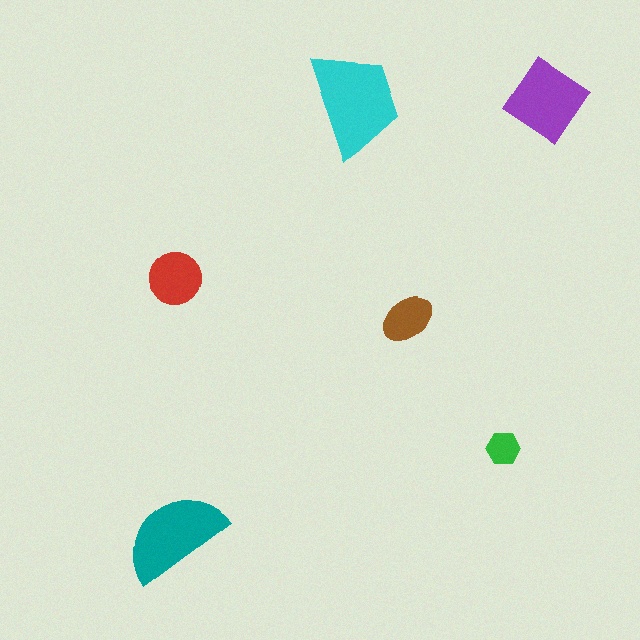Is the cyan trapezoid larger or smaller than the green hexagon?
Larger.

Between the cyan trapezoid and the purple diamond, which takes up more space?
The cyan trapezoid.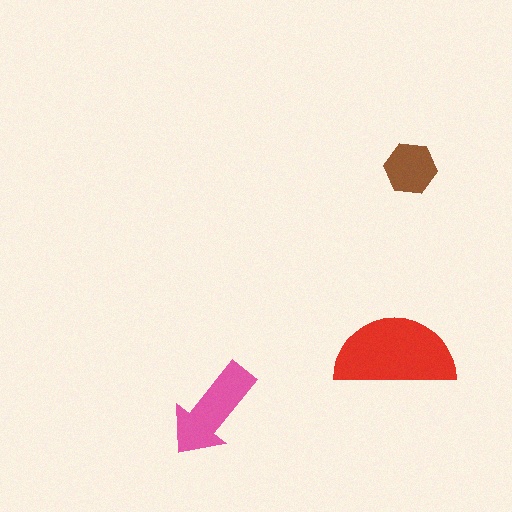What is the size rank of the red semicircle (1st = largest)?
1st.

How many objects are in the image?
There are 3 objects in the image.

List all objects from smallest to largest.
The brown hexagon, the pink arrow, the red semicircle.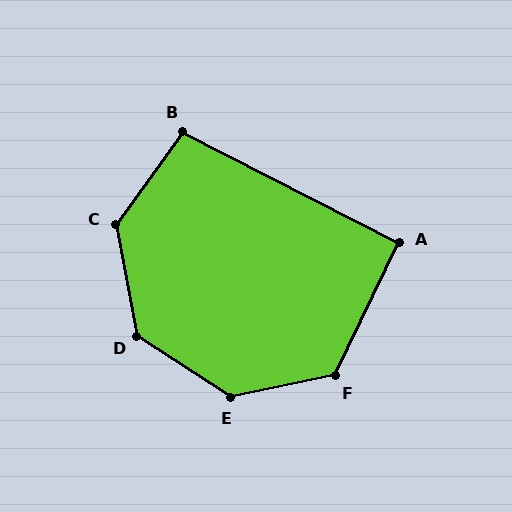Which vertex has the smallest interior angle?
A, at approximately 92 degrees.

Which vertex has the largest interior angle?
E, at approximately 135 degrees.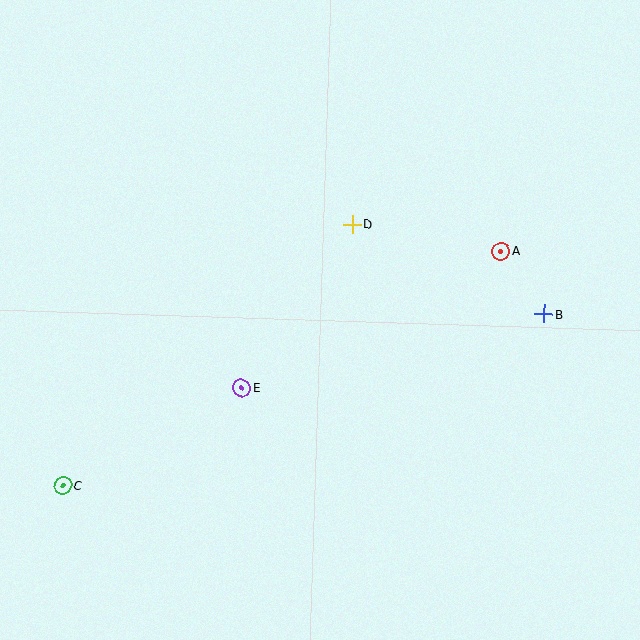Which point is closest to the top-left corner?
Point D is closest to the top-left corner.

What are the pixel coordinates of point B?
Point B is at (544, 314).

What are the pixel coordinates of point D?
Point D is at (352, 224).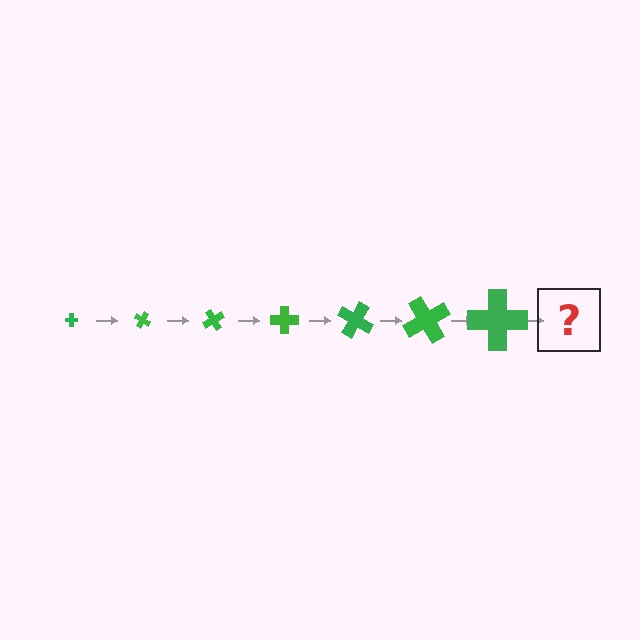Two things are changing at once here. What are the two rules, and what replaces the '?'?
The two rules are that the cross grows larger each step and it rotates 30 degrees each step. The '?' should be a cross, larger than the previous one and rotated 210 degrees from the start.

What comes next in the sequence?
The next element should be a cross, larger than the previous one and rotated 210 degrees from the start.